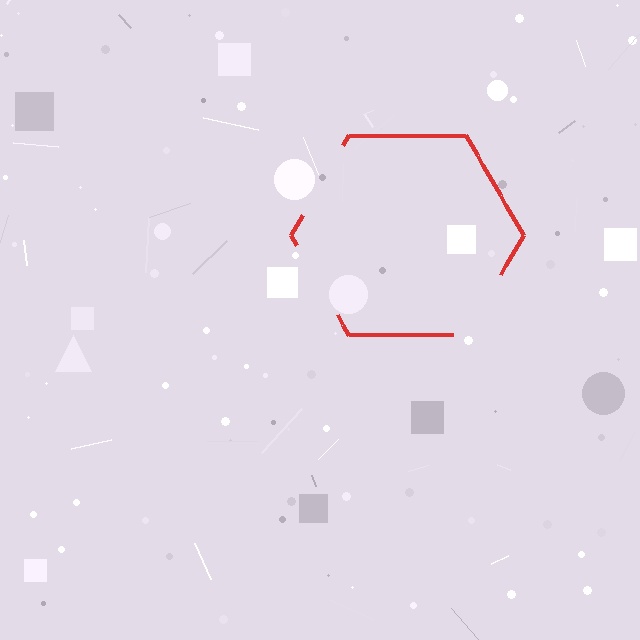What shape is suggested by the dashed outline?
The dashed outline suggests a hexagon.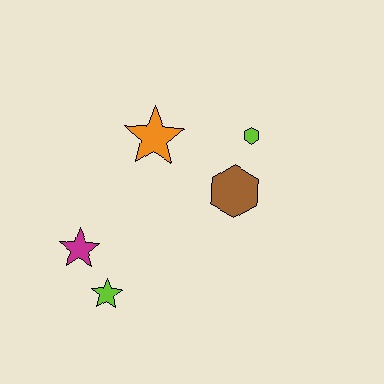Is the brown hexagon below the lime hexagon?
Yes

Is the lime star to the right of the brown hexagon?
No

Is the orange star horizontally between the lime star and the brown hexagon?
Yes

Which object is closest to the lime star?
The magenta star is closest to the lime star.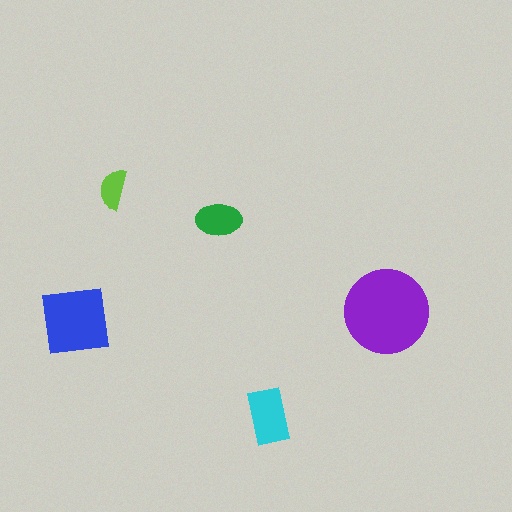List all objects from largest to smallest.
The purple circle, the blue square, the cyan rectangle, the green ellipse, the lime semicircle.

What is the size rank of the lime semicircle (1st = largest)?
5th.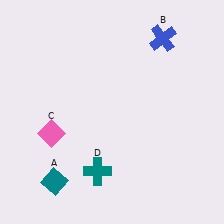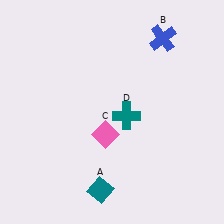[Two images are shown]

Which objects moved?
The objects that moved are: the teal diamond (A), the pink diamond (C), the teal cross (D).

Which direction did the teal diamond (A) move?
The teal diamond (A) moved right.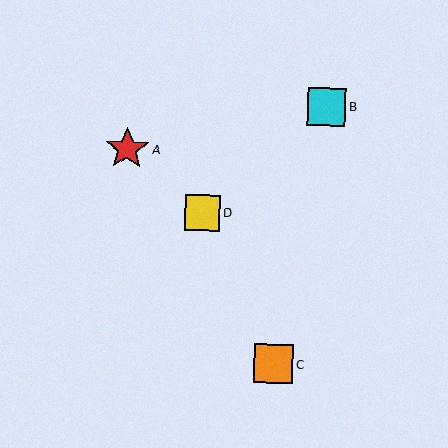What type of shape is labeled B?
Shape B is a cyan square.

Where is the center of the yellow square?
The center of the yellow square is at (202, 213).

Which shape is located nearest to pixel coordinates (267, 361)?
The orange square (labeled C) at (273, 364) is nearest to that location.